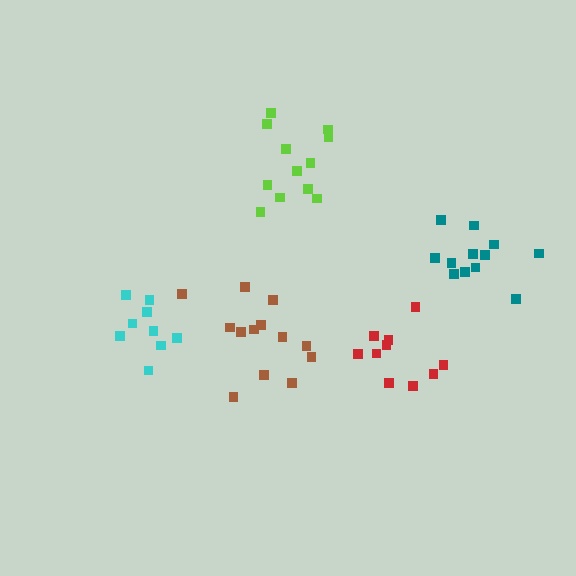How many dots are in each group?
Group 1: 13 dots, Group 2: 9 dots, Group 3: 10 dots, Group 4: 12 dots, Group 5: 12 dots (56 total).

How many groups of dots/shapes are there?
There are 5 groups.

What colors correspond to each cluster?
The clusters are colored: brown, cyan, red, teal, lime.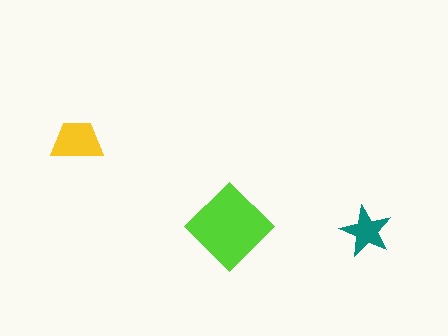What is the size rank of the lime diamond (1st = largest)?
1st.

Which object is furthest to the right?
The teal star is rightmost.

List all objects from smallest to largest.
The teal star, the yellow trapezoid, the lime diamond.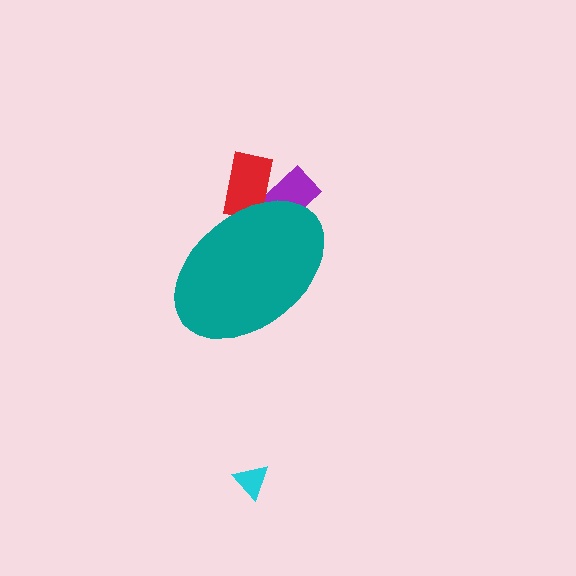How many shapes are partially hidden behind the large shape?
2 shapes are partially hidden.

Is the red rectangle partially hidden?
Yes, the red rectangle is partially hidden behind the teal ellipse.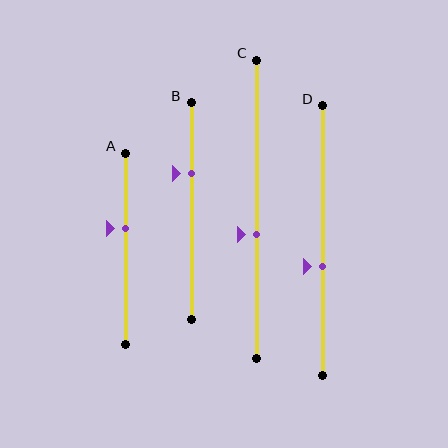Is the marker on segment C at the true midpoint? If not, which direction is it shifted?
No, the marker on segment C is shifted downward by about 8% of the segment length.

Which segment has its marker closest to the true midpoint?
Segment C has its marker closest to the true midpoint.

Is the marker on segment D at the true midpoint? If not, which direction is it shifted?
No, the marker on segment D is shifted downward by about 10% of the segment length.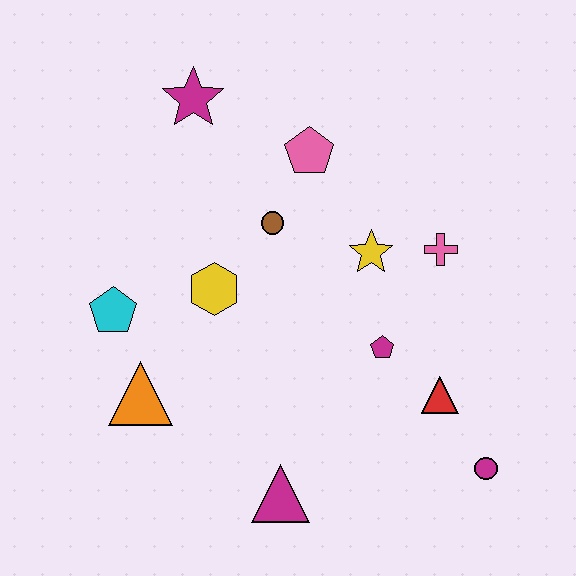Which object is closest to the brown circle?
The pink pentagon is closest to the brown circle.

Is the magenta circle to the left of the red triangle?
No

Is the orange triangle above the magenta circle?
Yes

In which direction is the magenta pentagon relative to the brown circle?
The magenta pentagon is below the brown circle.